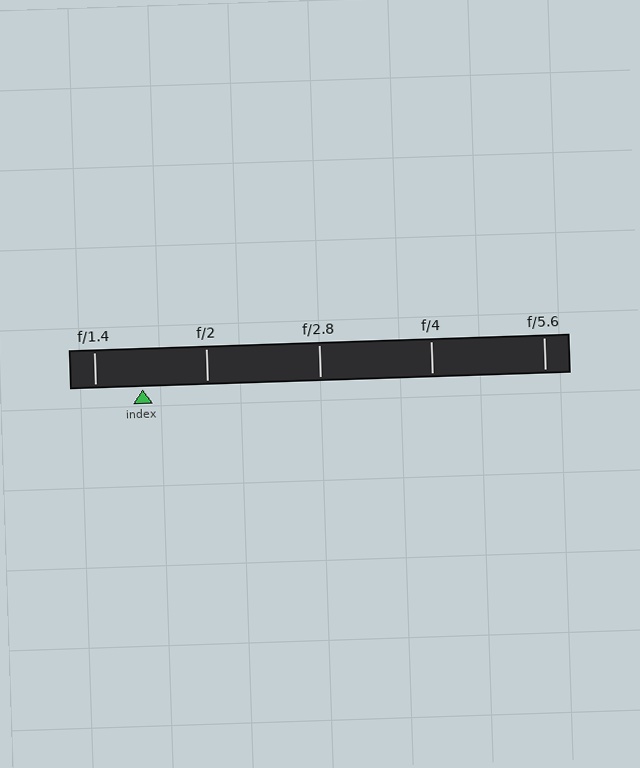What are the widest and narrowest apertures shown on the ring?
The widest aperture shown is f/1.4 and the narrowest is f/5.6.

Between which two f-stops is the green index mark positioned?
The index mark is between f/1.4 and f/2.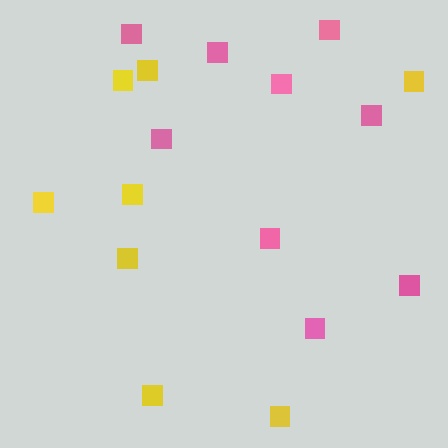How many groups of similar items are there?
There are 2 groups: one group of pink squares (9) and one group of yellow squares (8).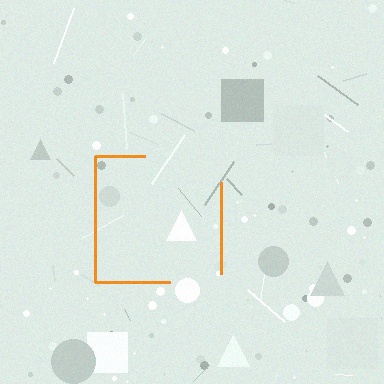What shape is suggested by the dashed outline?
The dashed outline suggests a square.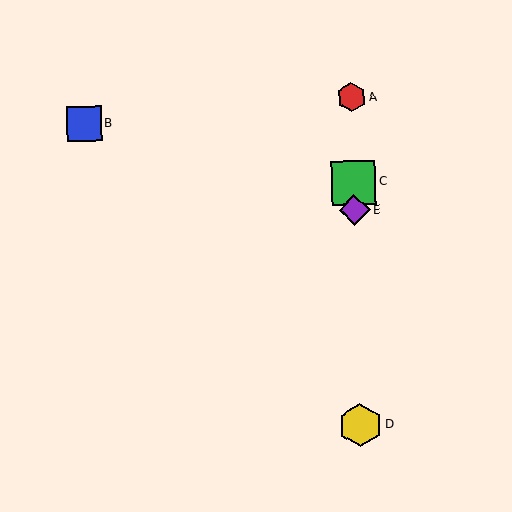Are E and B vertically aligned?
No, E is at x≈354 and B is at x≈84.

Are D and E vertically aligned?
Yes, both are at x≈361.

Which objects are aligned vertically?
Objects A, C, D, E are aligned vertically.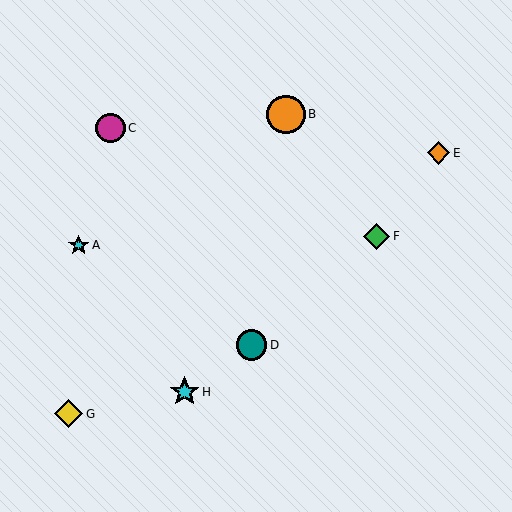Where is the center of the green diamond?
The center of the green diamond is at (377, 236).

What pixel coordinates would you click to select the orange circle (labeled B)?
Click at (286, 114) to select the orange circle B.